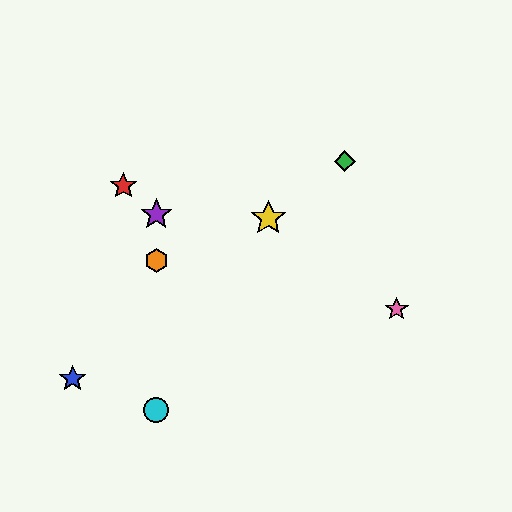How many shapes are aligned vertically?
3 shapes (the purple star, the orange hexagon, the cyan circle) are aligned vertically.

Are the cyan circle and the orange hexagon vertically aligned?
Yes, both are at x≈156.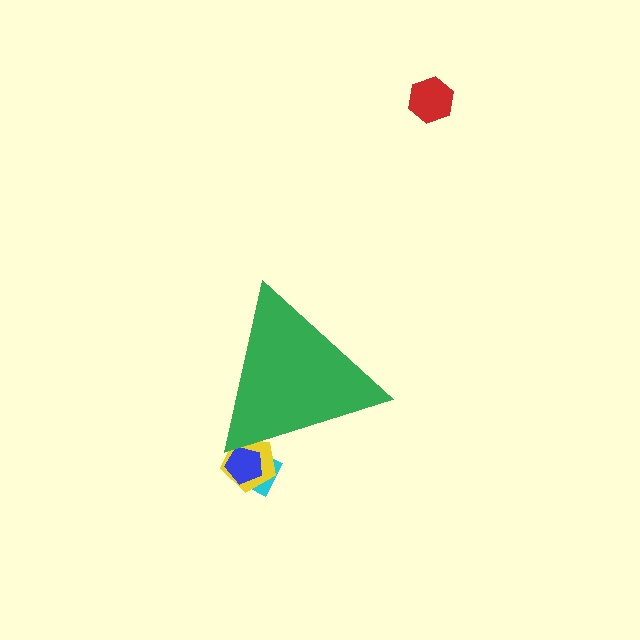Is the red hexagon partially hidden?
No, the red hexagon is fully visible.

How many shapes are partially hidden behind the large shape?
3 shapes are partially hidden.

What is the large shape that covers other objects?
A green triangle.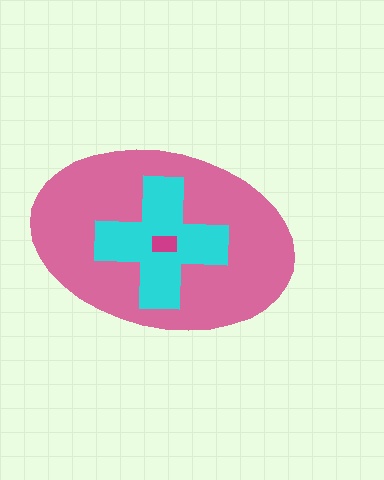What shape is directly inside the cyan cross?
The magenta rectangle.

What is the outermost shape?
The pink ellipse.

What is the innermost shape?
The magenta rectangle.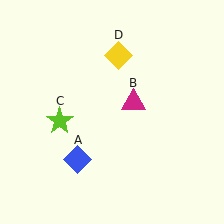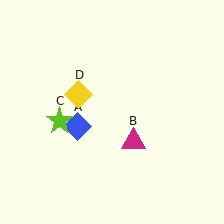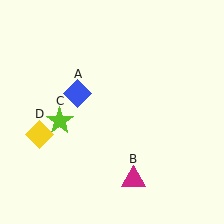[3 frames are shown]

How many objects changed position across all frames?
3 objects changed position: blue diamond (object A), magenta triangle (object B), yellow diamond (object D).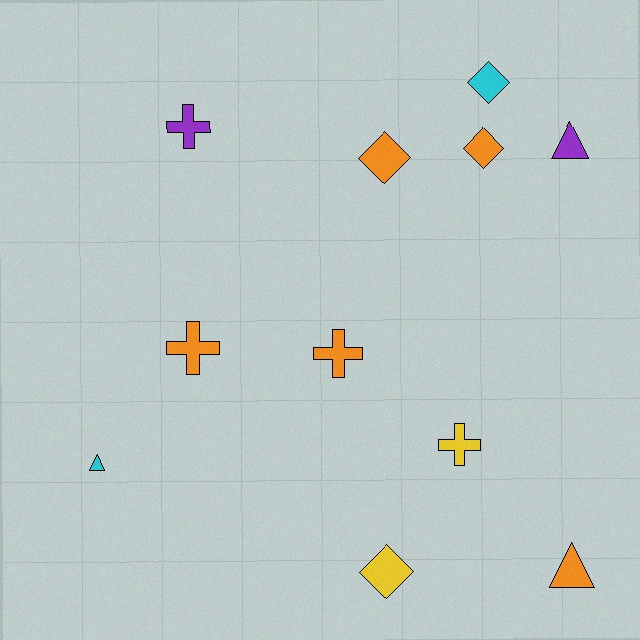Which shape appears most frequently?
Cross, with 4 objects.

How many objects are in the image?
There are 11 objects.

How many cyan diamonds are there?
There is 1 cyan diamond.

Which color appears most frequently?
Orange, with 5 objects.